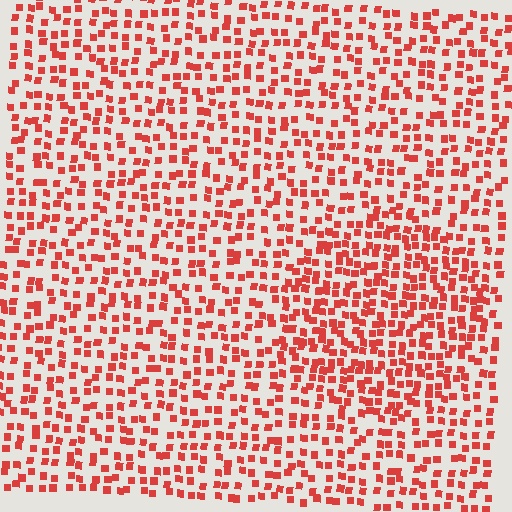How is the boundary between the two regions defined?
The boundary is defined by a change in element density (approximately 1.6x ratio). All elements are the same color, size, and shape.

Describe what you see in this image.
The image contains small red elements arranged at two different densities. A circle-shaped region is visible where the elements are more densely packed than the surrounding area.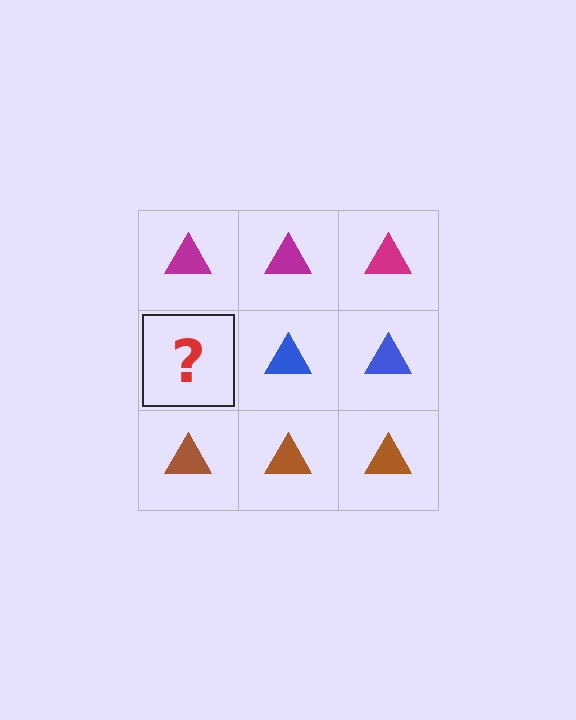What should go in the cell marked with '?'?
The missing cell should contain a blue triangle.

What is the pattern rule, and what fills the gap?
The rule is that each row has a consistent color. The gap should be filled with a blue triangle.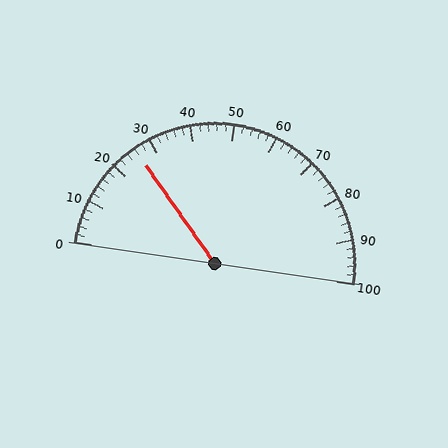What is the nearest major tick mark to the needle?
The nearest major tick mark is 30.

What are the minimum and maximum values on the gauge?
The gauge ranges from 0 to 100.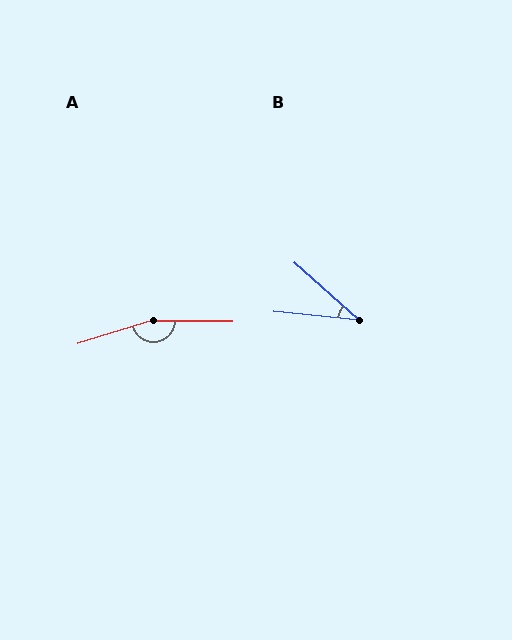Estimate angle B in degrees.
Approximately 36 degrees.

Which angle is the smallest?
B, at approximately 36 degrees.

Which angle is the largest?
A, at approximately 163 degrees.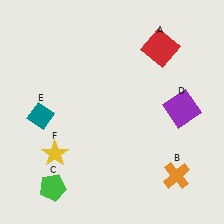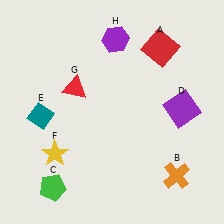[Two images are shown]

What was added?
A red triangle (G), a purple hexagon (H) were added in Image 2.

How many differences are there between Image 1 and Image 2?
There are 2 differences between the two images.